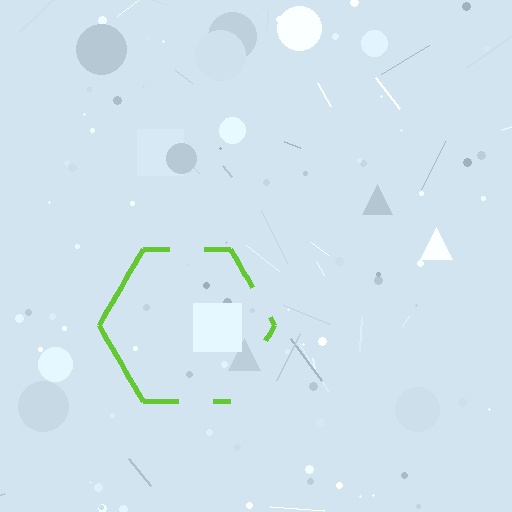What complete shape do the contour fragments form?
The contour fragments form a hexagon.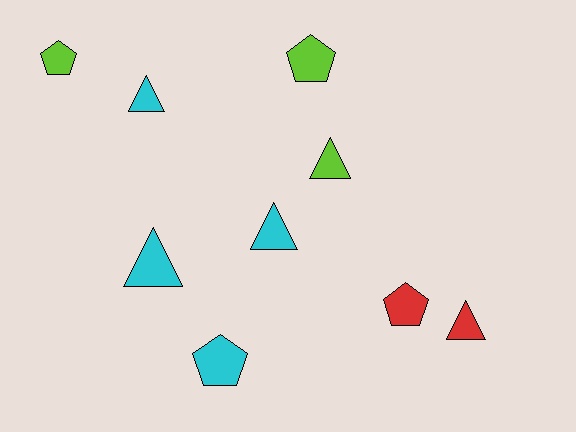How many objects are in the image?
There are 9 objects.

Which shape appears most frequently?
Triangle, with 5 objects.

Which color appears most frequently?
Cyan, with 4 objects.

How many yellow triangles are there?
There are no yellow triangles.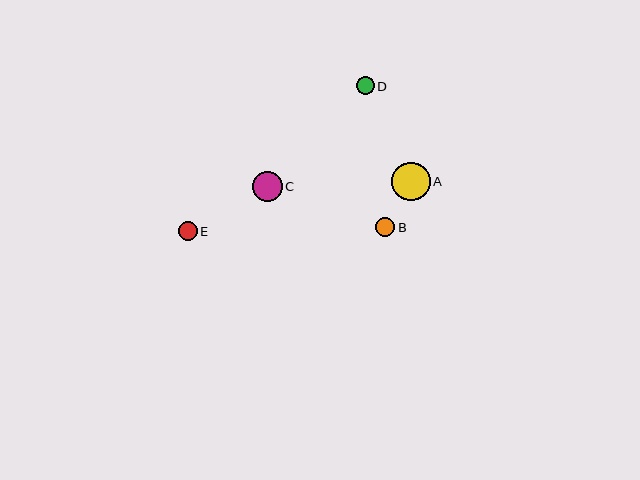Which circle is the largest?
Circle A is the largest with a size of approximately 38 pixels.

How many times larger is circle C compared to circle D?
Circle C is approximately 1.6 times the size of circle D.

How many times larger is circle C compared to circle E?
Circle C is approximately 1.6 times the size of circle E.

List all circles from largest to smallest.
From largest to smallest: A, C, E, B, D.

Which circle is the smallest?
Circle D is the smallest with a size of approximately 18 pixels.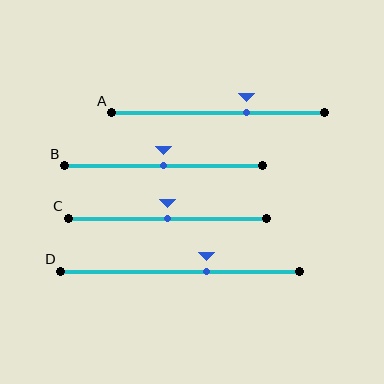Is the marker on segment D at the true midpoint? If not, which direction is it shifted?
No, the marker on segment D is shifted to the right by about 11% of the segment length.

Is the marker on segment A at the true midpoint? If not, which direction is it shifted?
No, the marker on segment A is shifted to the right by about 14% of the segment length.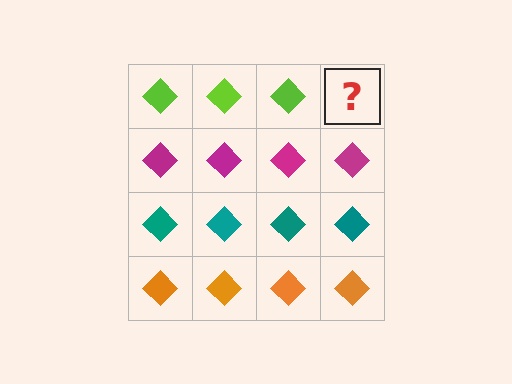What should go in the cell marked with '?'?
The missing cell should contain a lime diamond.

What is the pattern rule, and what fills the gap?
The rule is that each row has a consistent color. The gap should be filled with a lime diamond.